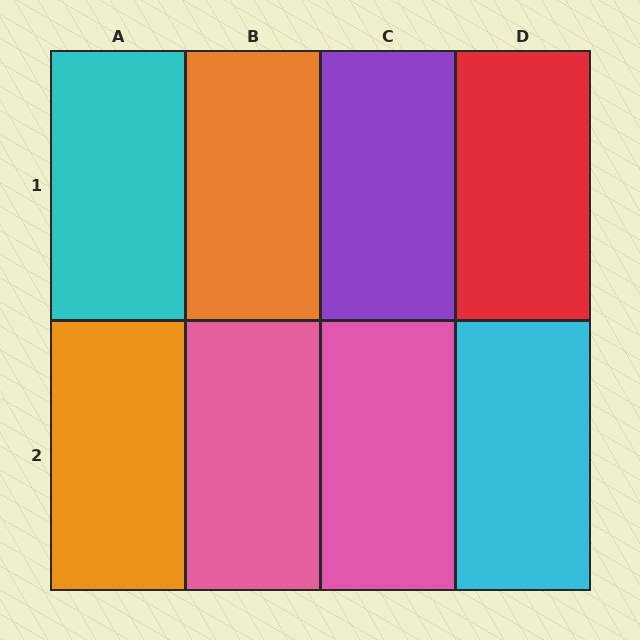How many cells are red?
1 cell is red.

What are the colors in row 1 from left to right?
Cyan, orange, purple, red.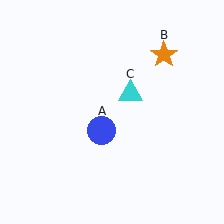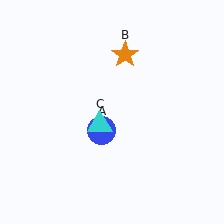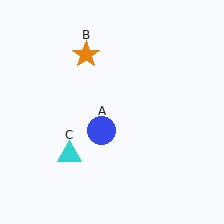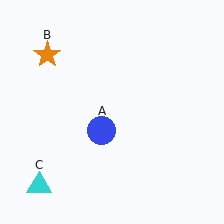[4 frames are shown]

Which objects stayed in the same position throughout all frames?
Blue circle (object A) remained stationary.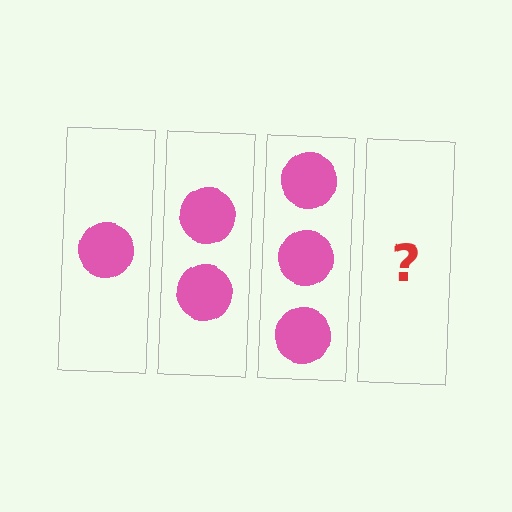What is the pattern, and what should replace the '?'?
The pattern is that each step adds one more circle. The '?' should be 4 circles.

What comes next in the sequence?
The next element should be 4 circles.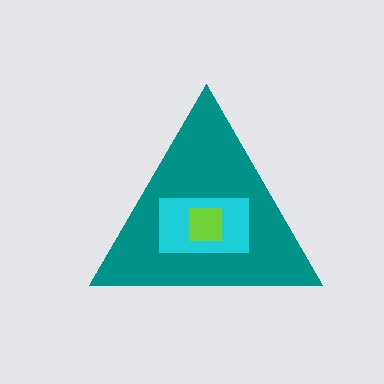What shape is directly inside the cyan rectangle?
The lime square.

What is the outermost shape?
The teal triangle.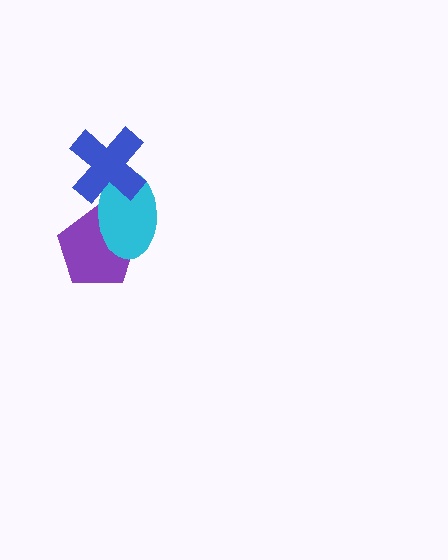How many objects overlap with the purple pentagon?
1 object overlaps with the purple pentagon.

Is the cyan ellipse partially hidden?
Yes, it is partially covered by another shape.